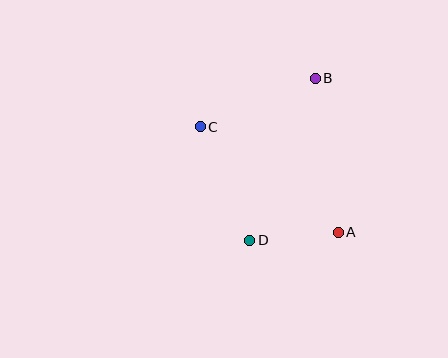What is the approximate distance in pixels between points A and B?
The distance between A and B is approximately 155 pixels.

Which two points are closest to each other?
Points A and D are closest to each other.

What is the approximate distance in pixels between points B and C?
The distance between B and C is approximately 125 pixels.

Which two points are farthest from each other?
Points B and D are farthest from each other.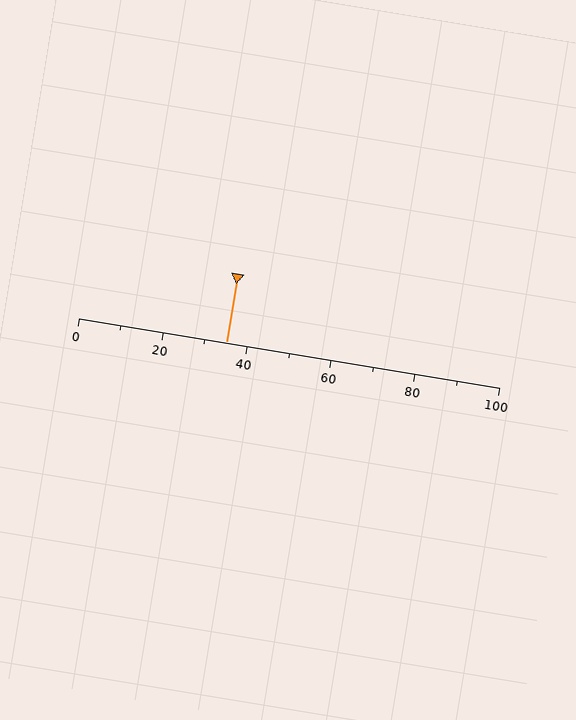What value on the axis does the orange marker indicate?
The marker indicates approximately 35.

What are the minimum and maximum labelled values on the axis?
The axis runs from 0 to 100.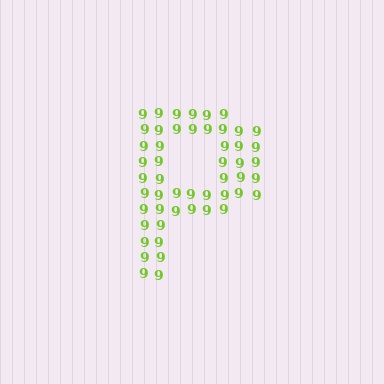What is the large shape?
The large shape is the letter P.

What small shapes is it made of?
It is made of small digit 9's.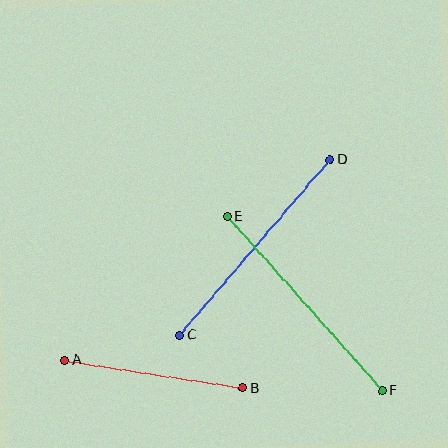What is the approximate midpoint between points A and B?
The midpoint is at approximately (154, 374) pixels.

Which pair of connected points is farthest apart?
Points E and F are farthest apart.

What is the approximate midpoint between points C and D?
The midpoint is at approximately (255, 247) pixels.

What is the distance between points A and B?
The distance is approximately 181 pixels.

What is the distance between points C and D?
The distance is approximately 231 pixels.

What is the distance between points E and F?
The distance is approximately 234 pixels.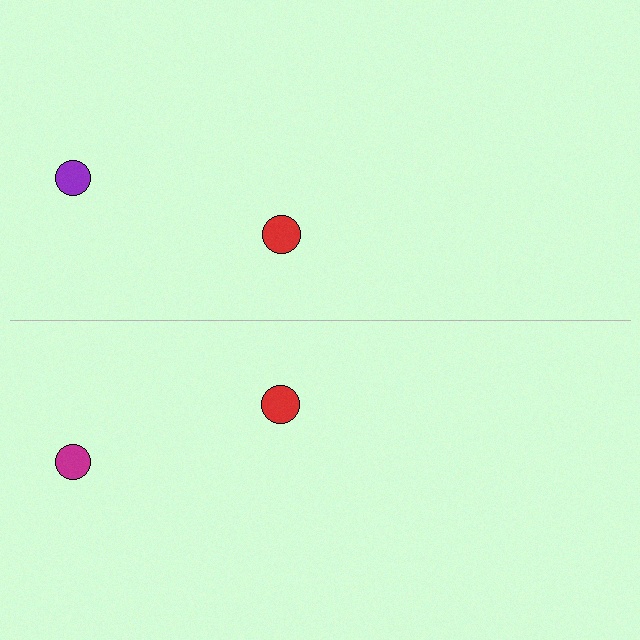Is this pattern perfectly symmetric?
No, the pattern is not perfectly symmetric. The magenta circle on the bottom side breaks the symmetry — its mirror counterpart is purple.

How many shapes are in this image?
There are 4 shapes in this image.